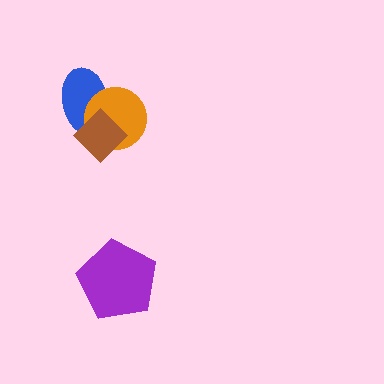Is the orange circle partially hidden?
Yes, it is partially covered by another shape.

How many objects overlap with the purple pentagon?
0 objects overlap with the purple pentagon.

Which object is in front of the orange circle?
The brown diamond is in front of the orange circle.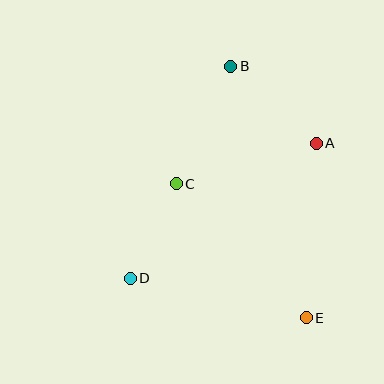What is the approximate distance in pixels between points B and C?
The distance between B and C is approximately 130 pixels.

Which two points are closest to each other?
Points C and D are closest to each other.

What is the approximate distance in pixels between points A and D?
The distance between A and D is approximately 230 pixels.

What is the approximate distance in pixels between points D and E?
The distance between D and E is approximately 180 pixels.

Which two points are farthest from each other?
Points B and E are farthest from each other.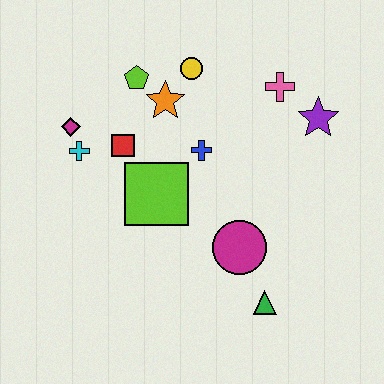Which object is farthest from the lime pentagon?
The green triangle is farthest from the lime pentagon.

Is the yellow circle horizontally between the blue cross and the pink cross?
No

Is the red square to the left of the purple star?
Yes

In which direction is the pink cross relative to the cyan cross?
The pink cross is to the right of the cyan cross.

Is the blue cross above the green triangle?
Yes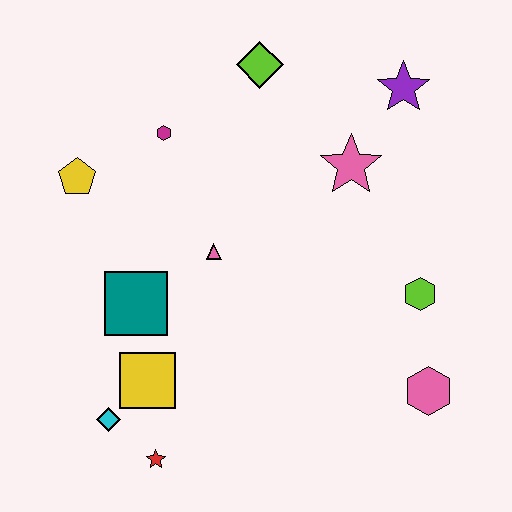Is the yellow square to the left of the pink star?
Yes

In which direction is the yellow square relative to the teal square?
The yellow square is below the teal square.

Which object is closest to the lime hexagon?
The pink hexagon is closest to the lime hexagon.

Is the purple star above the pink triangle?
Yes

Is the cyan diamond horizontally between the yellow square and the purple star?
No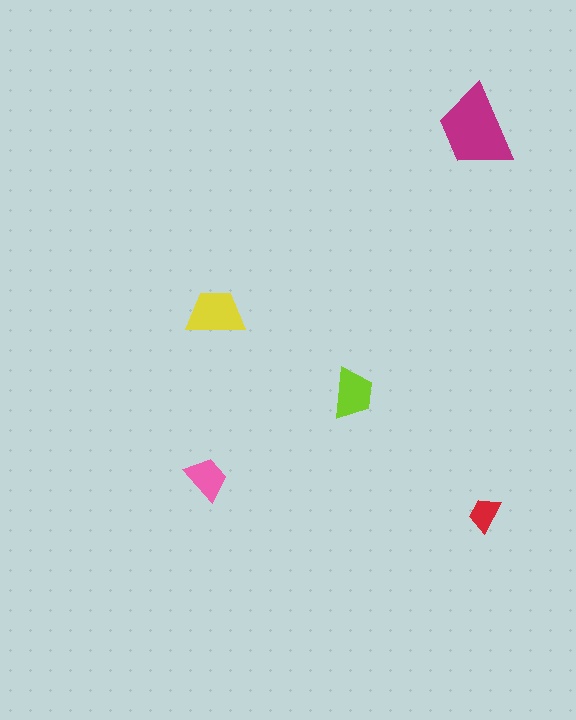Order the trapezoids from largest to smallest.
the magenta one, the yellow one, the lime one, the pink one, the red one.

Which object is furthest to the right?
The red trapezoid is rightmost.